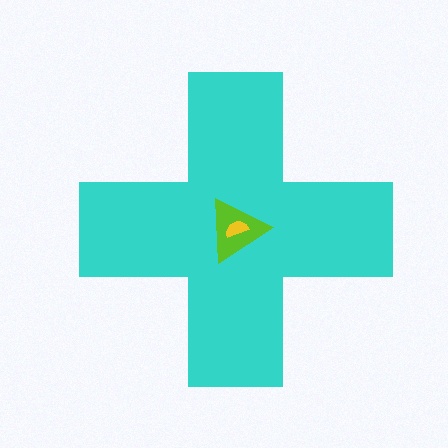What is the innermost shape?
The yellow semicircle.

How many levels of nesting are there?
3.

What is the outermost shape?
The cyan cross.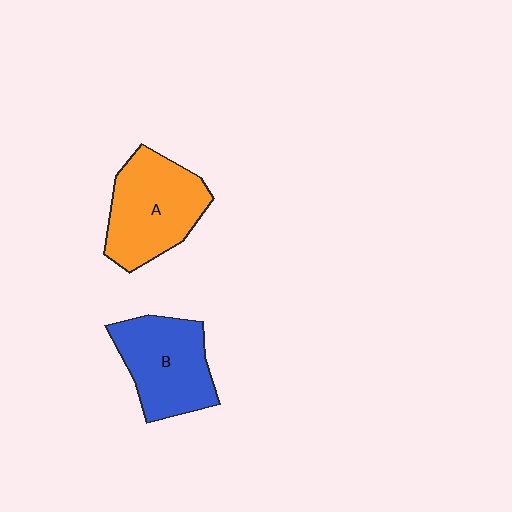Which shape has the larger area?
Shape A (orange).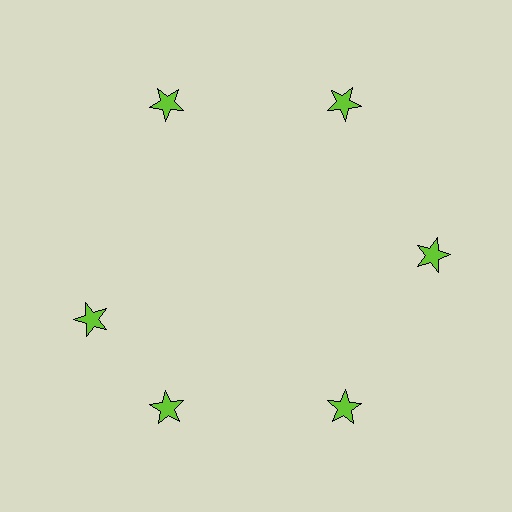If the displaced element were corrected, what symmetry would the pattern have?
It would have 6-fold rotational symmetry — the pattern would map onto itself every 60 degrees.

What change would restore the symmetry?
The symmetry would be restored by rotating it back into even spacing with its neighbors so that all 6 stars sit at equal angles and equal distance from the center.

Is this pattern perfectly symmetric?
No. The 6 lime stars are arranged in a ring, but one element near the 9 o'clock position is rotated out of alignment along the ring, breaking the 6-fold rotational symmetry.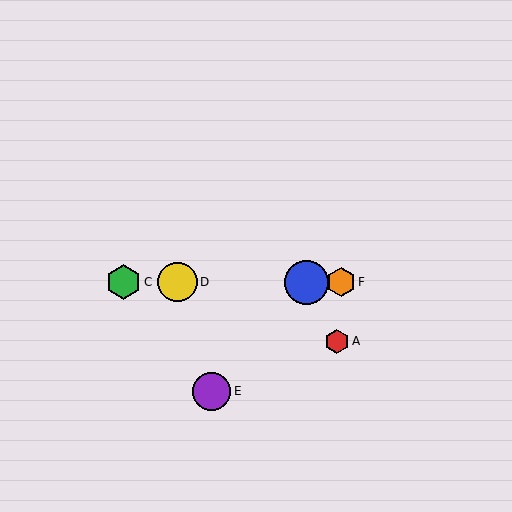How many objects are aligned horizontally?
4 objects (B, C, D, F) are aligned horizontally.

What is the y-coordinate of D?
Object D is at y≈282.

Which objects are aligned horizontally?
Objects B, C, D, F are aligned horizontally.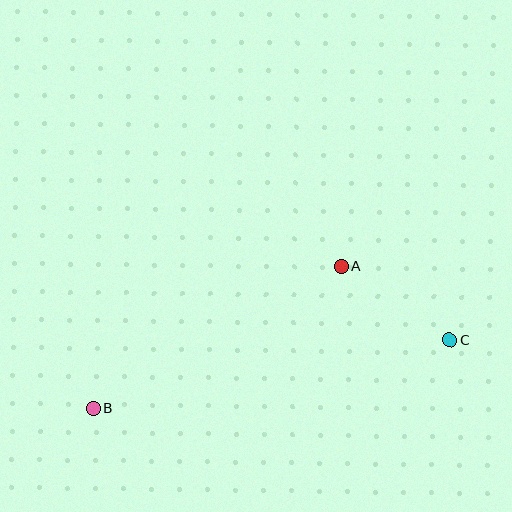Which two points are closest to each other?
Points A and C are closest to each other.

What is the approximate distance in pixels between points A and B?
The distance between A and B is approximately 286 pixels.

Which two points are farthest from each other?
Points B and C are farthest from each other.